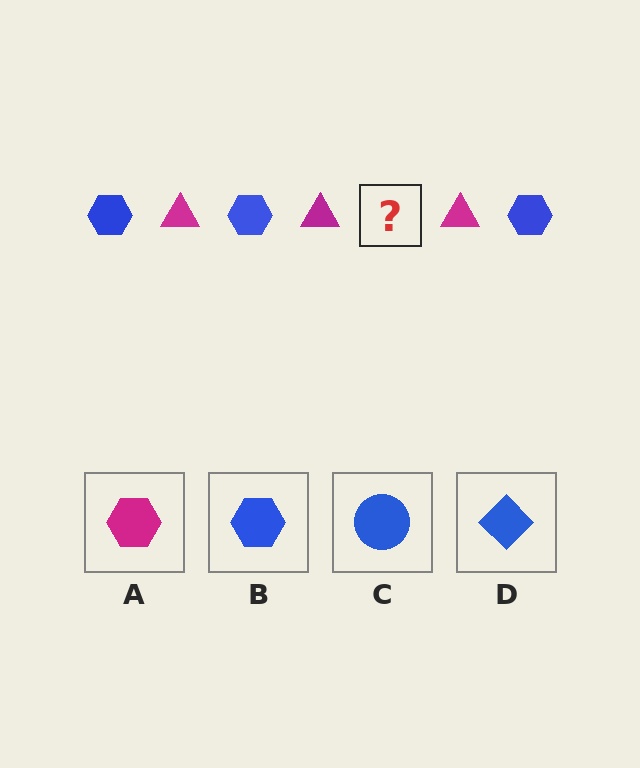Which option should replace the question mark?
Option B.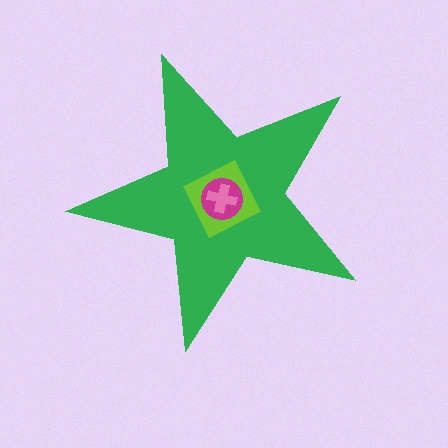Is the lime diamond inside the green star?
Yes.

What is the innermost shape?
The pink cross.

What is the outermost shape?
The green star.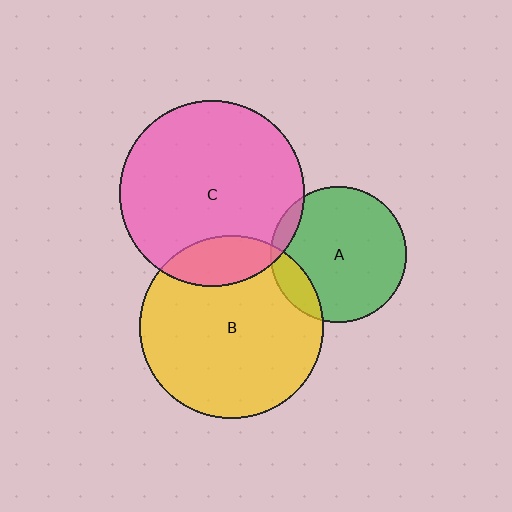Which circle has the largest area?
Circle C (pink).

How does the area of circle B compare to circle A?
Approximately 1.8 times.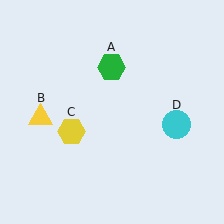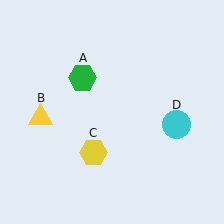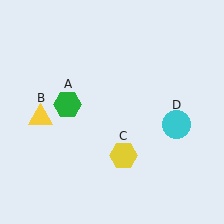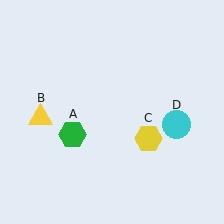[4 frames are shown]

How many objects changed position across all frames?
2 objects changed position: green hexagon (object A), yellow hexagon (object C).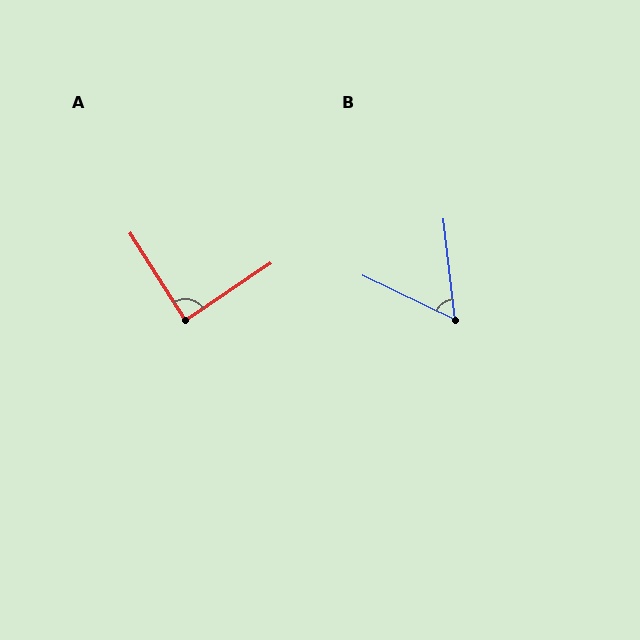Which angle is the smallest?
B, at approximately 57 degrees.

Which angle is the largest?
A, at approximately 88 degrees.